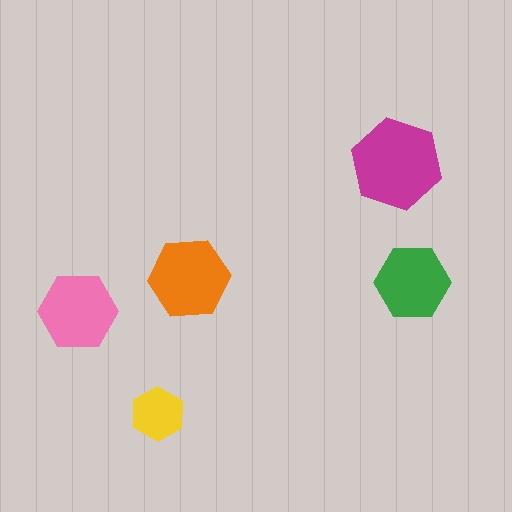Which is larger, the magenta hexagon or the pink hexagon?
The magenta one.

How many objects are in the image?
There are 5 objects in the image.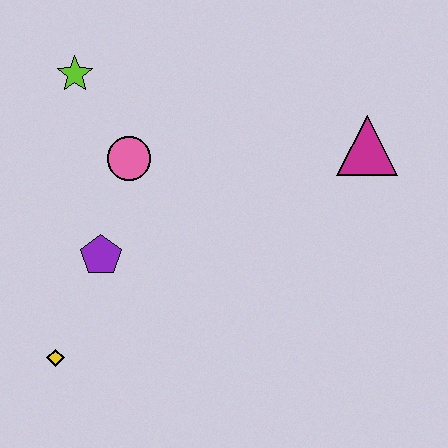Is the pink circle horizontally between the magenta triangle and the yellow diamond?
Yes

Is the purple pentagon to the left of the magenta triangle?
Yes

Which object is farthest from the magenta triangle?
The yellow diamond is farthest from the magenta triangle.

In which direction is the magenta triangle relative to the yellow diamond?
The magenta triangle is to the right of the yellow diamond.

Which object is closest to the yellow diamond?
The purple pentagon is closest to the yellow diamond.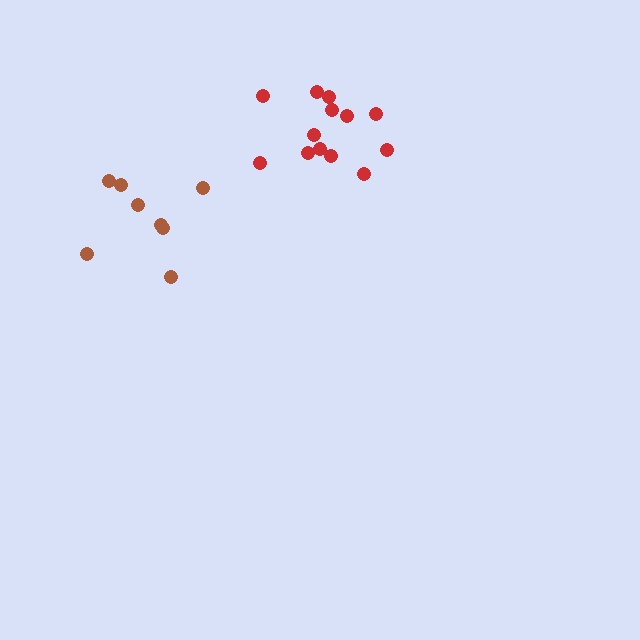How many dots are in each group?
Group 1: 13 dots, Group 2: 8 dots (21 total).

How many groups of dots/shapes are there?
There are 2 groups.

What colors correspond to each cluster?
The clusters are colored: red, brown.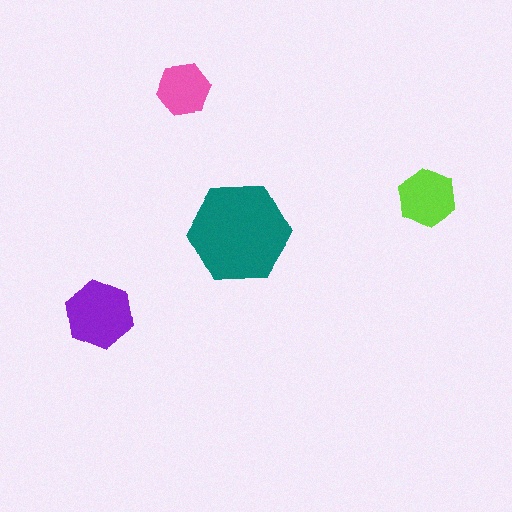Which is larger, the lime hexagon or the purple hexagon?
The purple one.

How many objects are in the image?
There are 4 objects in the image.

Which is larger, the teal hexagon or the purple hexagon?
The teal one.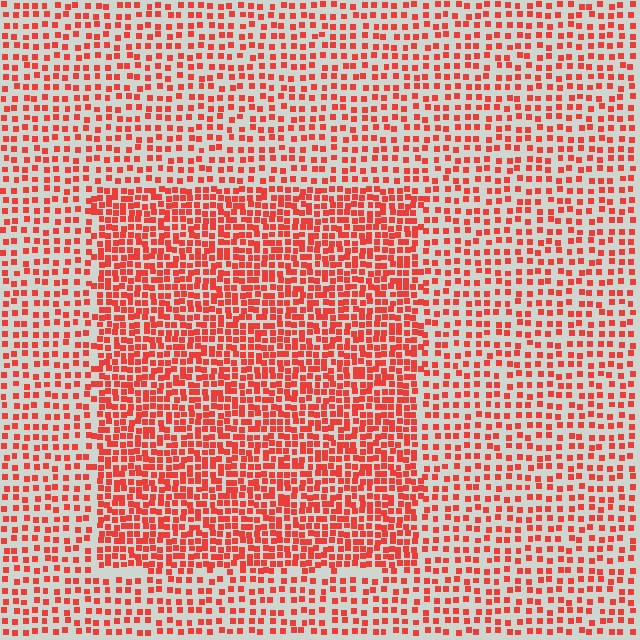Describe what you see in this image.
The image contains small red elements arranged at two different densities. A rectangle-shaped region is visible where the elements are more densely packed than the surrounding area.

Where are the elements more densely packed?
The elements are more densely packed inside the rectangle boundary.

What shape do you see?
I see a rectangle.